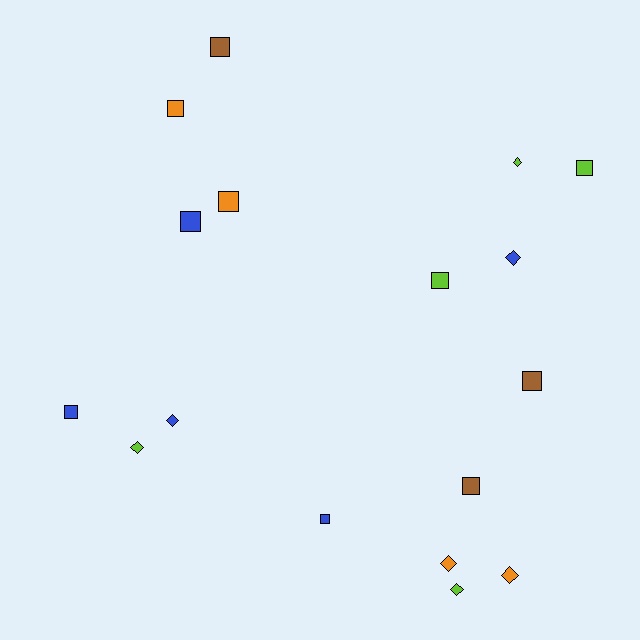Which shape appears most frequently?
Square, with 10 objects.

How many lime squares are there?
There are 2 lime squares.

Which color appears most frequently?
Lime, with 5 objects.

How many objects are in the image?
There are 17 objects.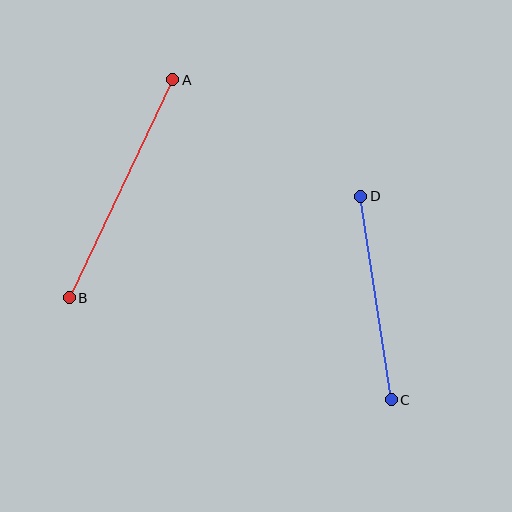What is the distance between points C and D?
The distance is approximately 206 pixels.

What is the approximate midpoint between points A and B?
The midpoint is at approximately (121, 189) pixels.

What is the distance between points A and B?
The distance is approximately 241 pixels.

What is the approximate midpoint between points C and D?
The midpoint is at approximately (376, 298) pixels.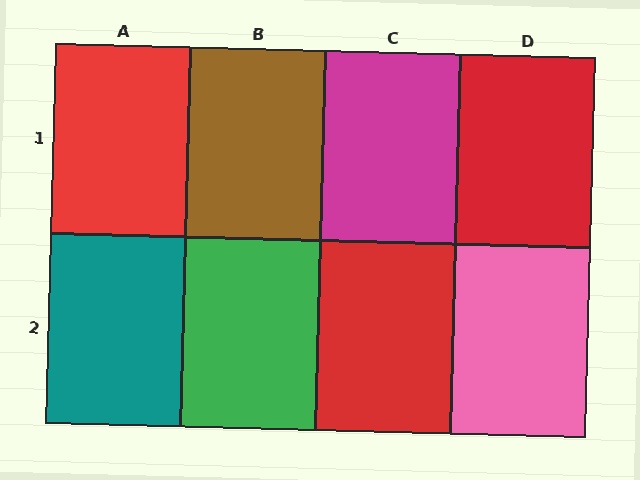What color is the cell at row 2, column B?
Green.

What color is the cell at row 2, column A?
Teal.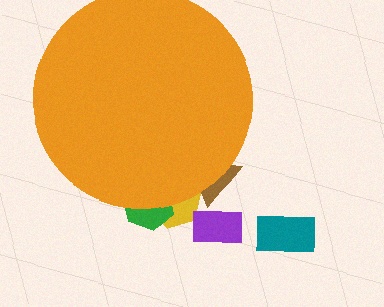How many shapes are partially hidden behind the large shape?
4 shapes are partially hidden.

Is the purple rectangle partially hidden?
No, the purple rectangle is fully visible.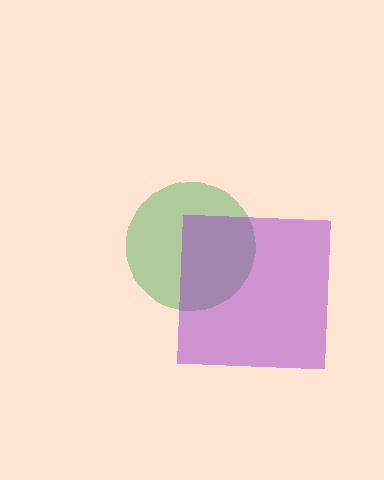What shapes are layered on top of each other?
The layered shapes are: a green circle, a purple square.